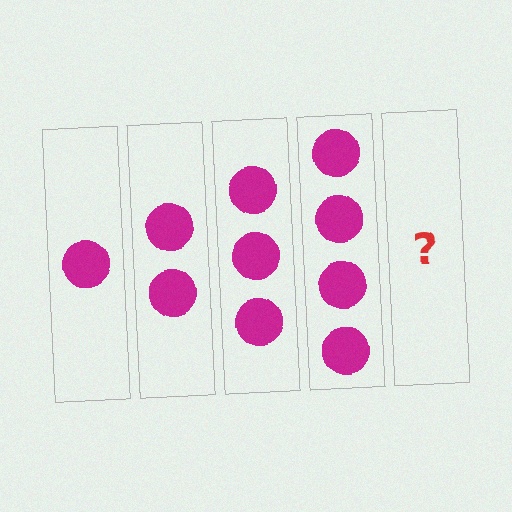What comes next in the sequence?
The next element should be 5 circles.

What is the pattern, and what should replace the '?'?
The pattern is that each step adds one more circle. The '?' should be 5 circles.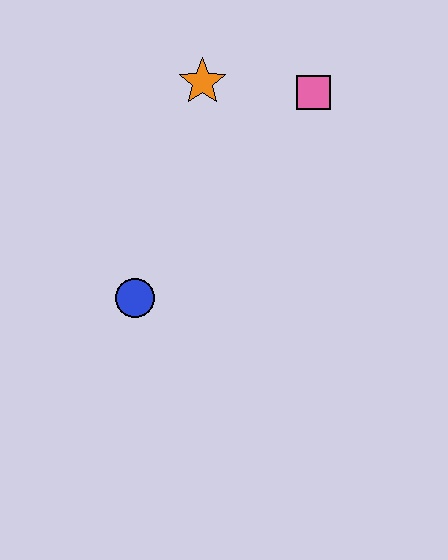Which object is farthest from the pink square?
The blue circle is farthest from the pink square.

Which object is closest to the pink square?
The orange star is closest to the pink square.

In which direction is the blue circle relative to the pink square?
The blue circle is below the pink square.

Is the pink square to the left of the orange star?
No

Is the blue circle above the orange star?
No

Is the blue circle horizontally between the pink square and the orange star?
No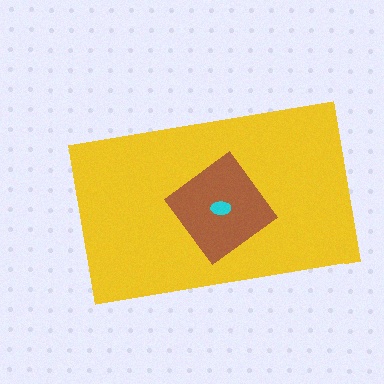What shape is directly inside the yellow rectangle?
The brown diamond.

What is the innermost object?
The cyan ellipse.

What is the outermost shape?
The yellow rectangle.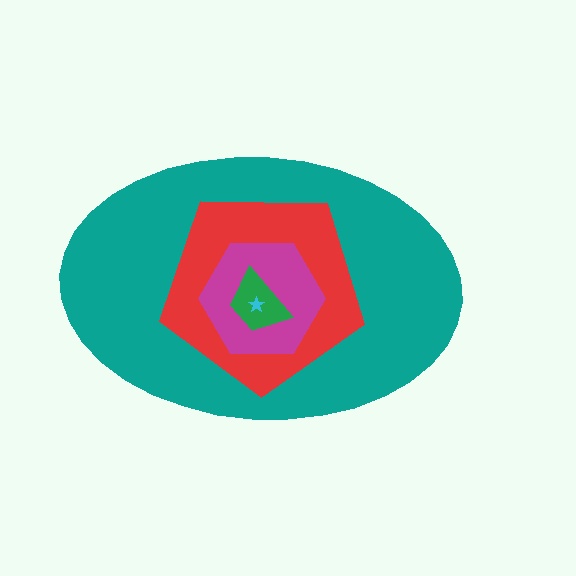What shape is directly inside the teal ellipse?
The red pentagon.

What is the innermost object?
The cyan star.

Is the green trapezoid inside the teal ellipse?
Yes.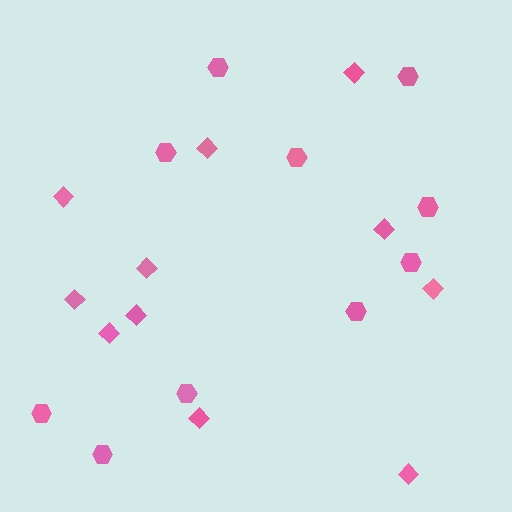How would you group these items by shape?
There are 2 groups: one group of diamonds (11) and one group of hexagons (10).